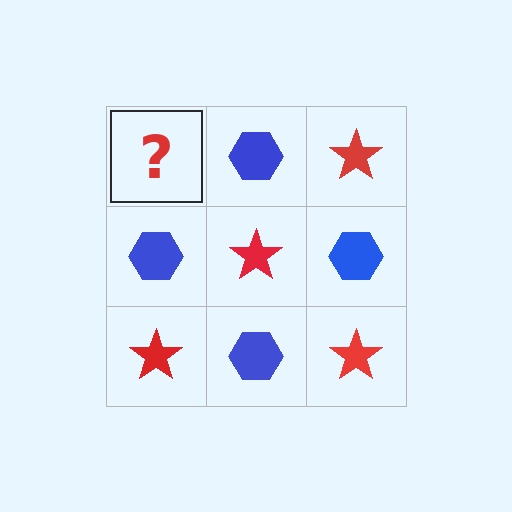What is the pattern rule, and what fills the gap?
The rule is that it alternates red star and blue hexagon in a checkerboard pattern. The gap should be filled with a red star.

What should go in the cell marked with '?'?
The missing cell should contain a red star.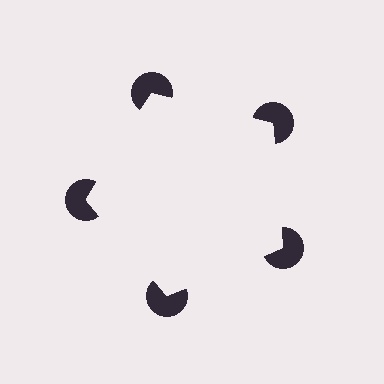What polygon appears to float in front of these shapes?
An illusory pentagon — its edges are inferred from the aligned wedge cuts in the pac-man discs, not physically drawn.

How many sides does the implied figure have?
5 sides.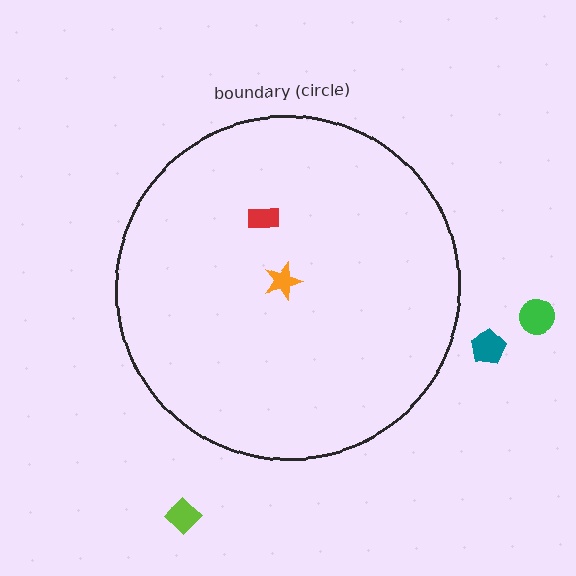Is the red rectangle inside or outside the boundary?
Inside.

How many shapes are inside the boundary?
2 inside, 3 outside.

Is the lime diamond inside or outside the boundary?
Outside.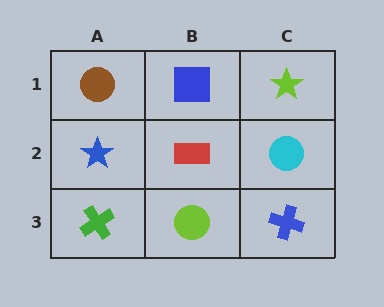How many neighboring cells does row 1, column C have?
2.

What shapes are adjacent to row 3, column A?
A blue star (row 2, column A), a lime circle (row 3, column B).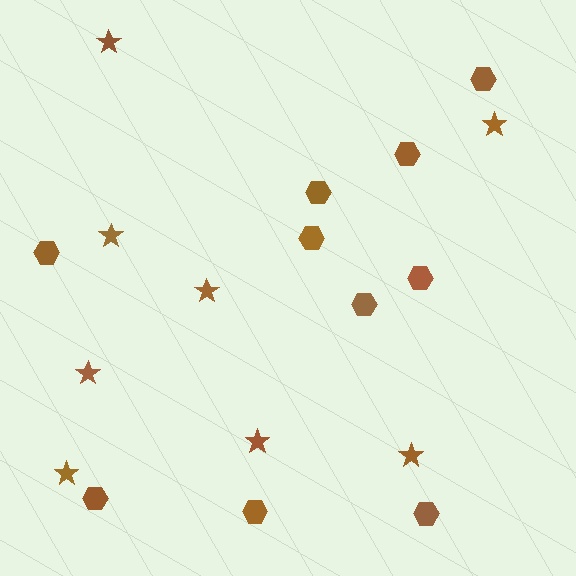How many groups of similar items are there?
There are 2 groups: one group of hexagons (10) and one group of stars (8).